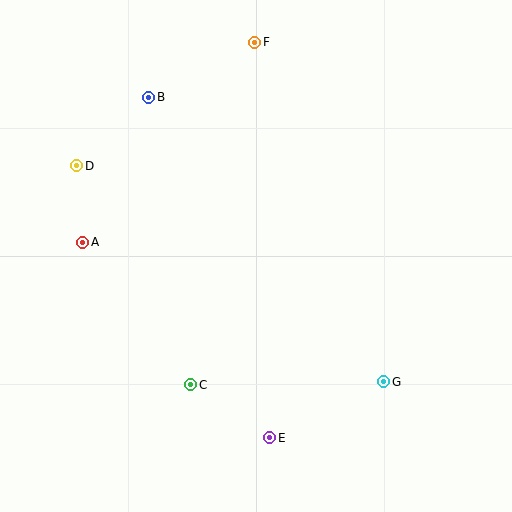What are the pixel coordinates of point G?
Point G is at (384, 382).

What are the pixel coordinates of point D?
Point D is at (77, 166).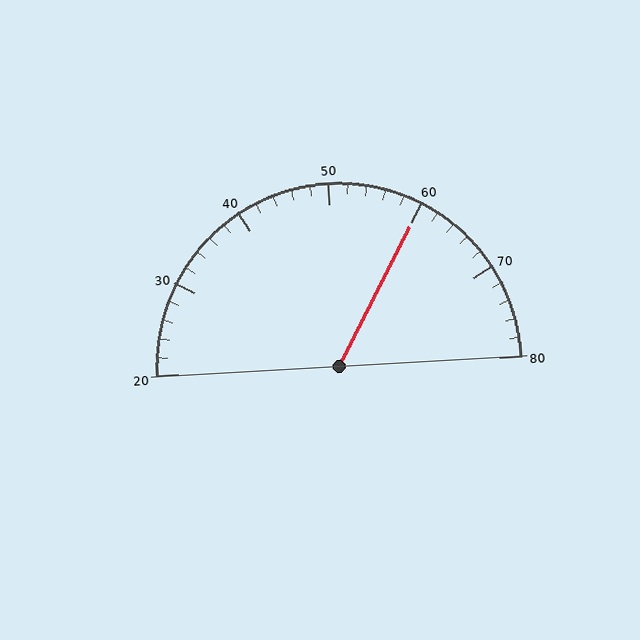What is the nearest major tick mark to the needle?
The nearest major tick mark is 60.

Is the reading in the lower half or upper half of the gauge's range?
The reading is in the upper half of the range (20 to 80).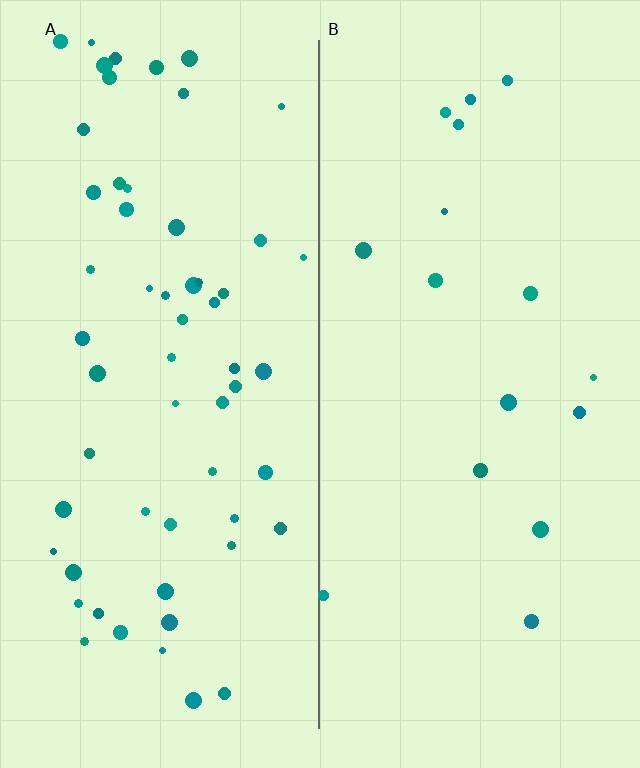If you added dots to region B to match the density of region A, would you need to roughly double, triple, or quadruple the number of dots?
Approximately quadruple.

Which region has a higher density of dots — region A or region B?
A (the left).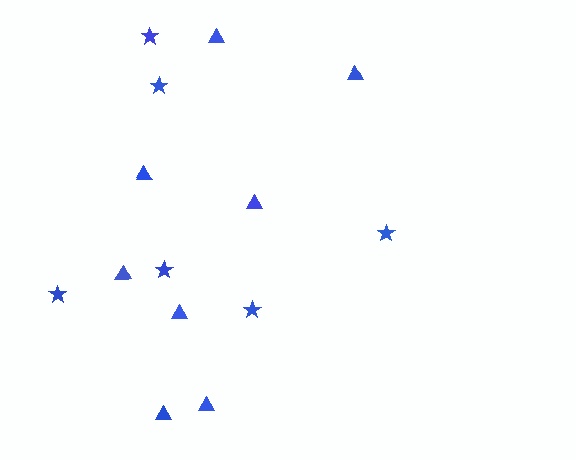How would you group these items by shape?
There are 2 groups: one group of triangles (8) and one group of stars (6).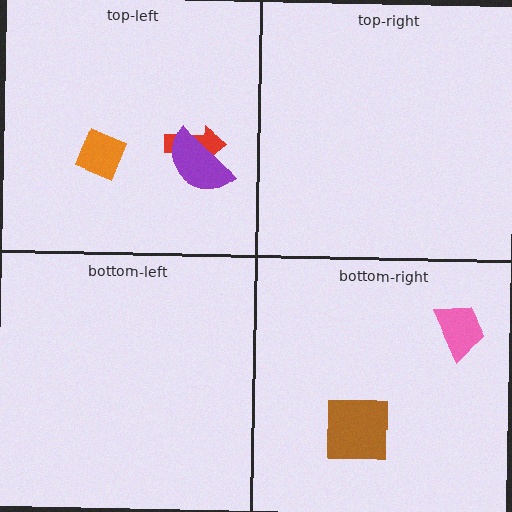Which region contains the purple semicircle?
The top-left region.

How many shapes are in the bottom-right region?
2.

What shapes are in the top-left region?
The orange diamond, the red arrow, the purple semicircle.